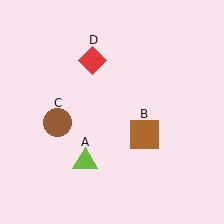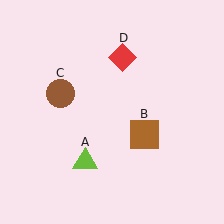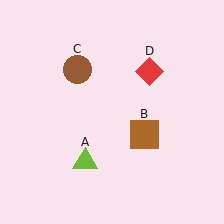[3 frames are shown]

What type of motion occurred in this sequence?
The brown circle (object C), red diamond (object D) rotated clockwise around the center of the scene.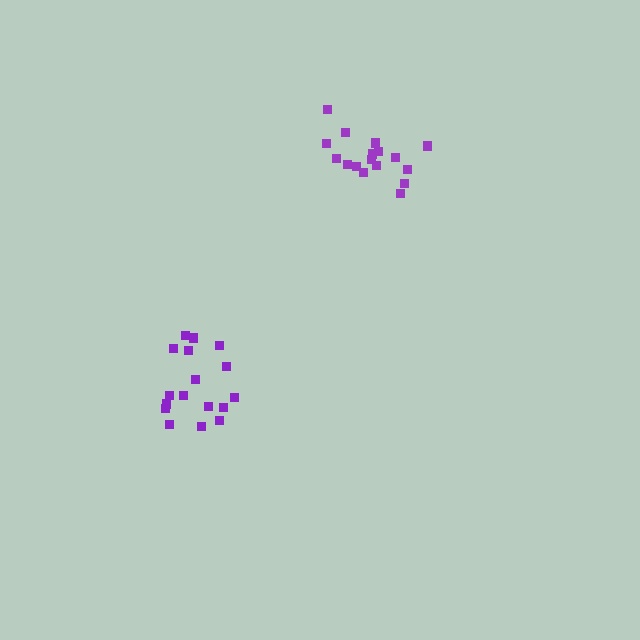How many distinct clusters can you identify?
There are 2 distinct clusters.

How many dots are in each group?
Group 1: 17 dots, Group 2: 18 dots (35 total).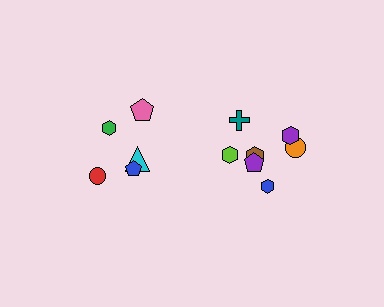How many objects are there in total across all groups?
There are 12 objects.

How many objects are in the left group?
There are 5 objects.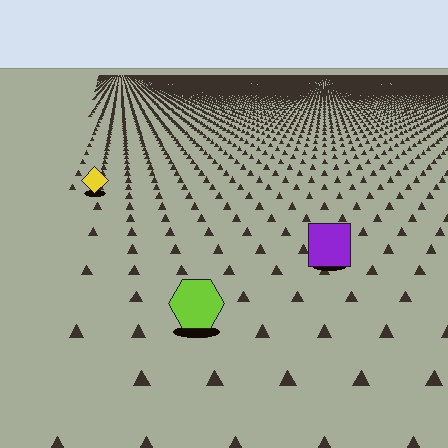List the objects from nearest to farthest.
From nearest to farthest: the lime hexagon, the purple square, the yellow diamond.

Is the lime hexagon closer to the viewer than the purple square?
Yes. The lime hexagon is closer — you can tell from the texture gradient: the ground texture is coarser near it.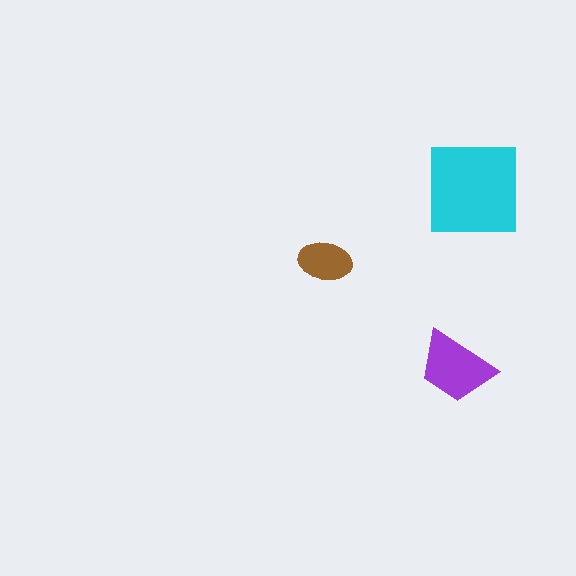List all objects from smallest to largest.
The brown ellipse, the purple trapezoid, the cyan square.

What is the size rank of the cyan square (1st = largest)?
1st.